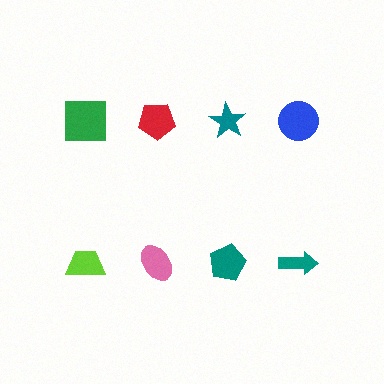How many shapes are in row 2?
4 shapes.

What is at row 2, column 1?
A lime trapezoid.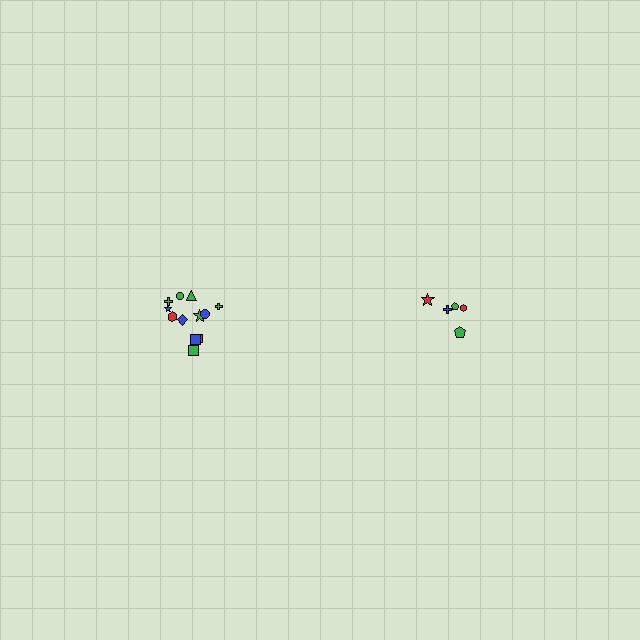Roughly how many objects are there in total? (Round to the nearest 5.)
Roughly 15 objects in total.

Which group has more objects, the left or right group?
The left group.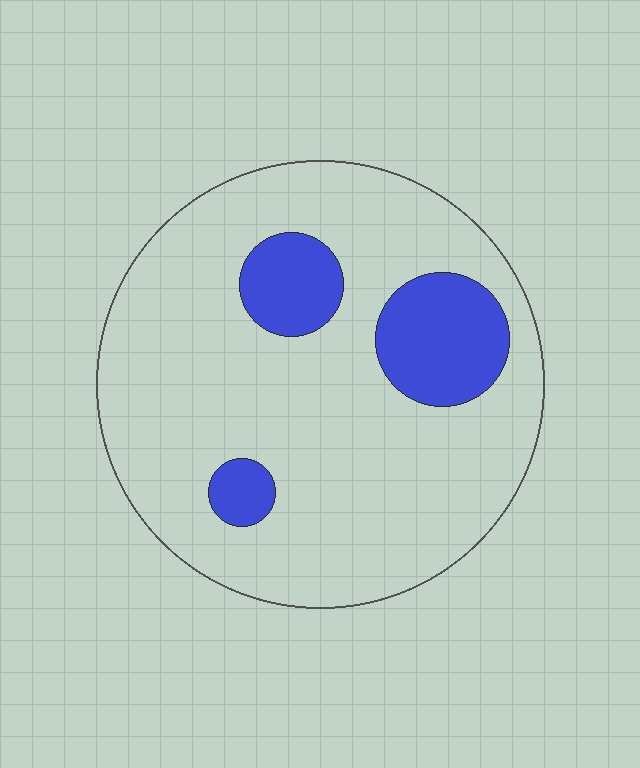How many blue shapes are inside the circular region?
3.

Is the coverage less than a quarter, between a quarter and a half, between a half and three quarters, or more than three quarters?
Less than a quarter.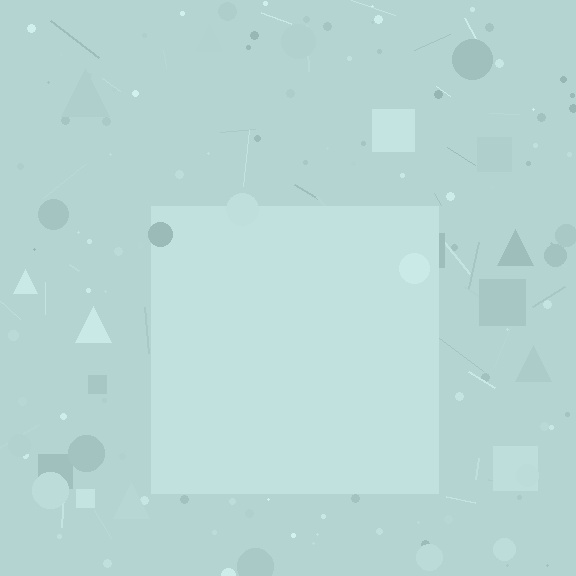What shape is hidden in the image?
A square is hidden in the image.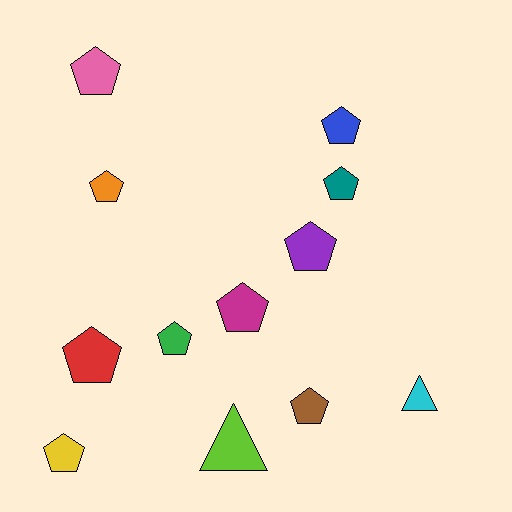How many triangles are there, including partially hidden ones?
There are 2 triangles.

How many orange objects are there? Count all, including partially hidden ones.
There is 1 orange object.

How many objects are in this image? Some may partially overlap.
There are 12 objects.